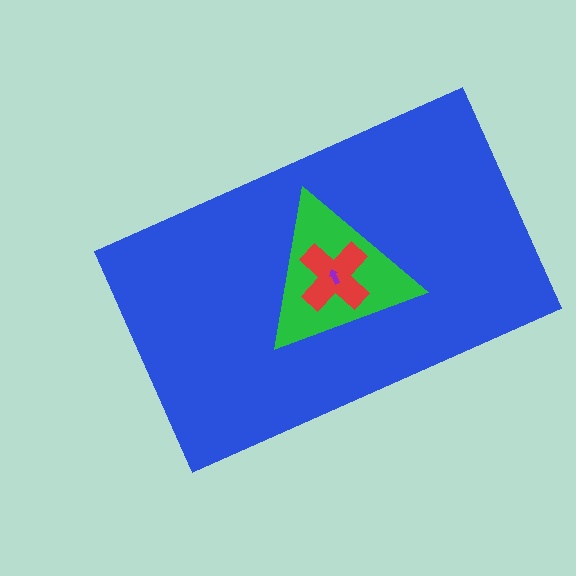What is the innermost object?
The purple arrow.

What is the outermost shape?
The blue rectangle.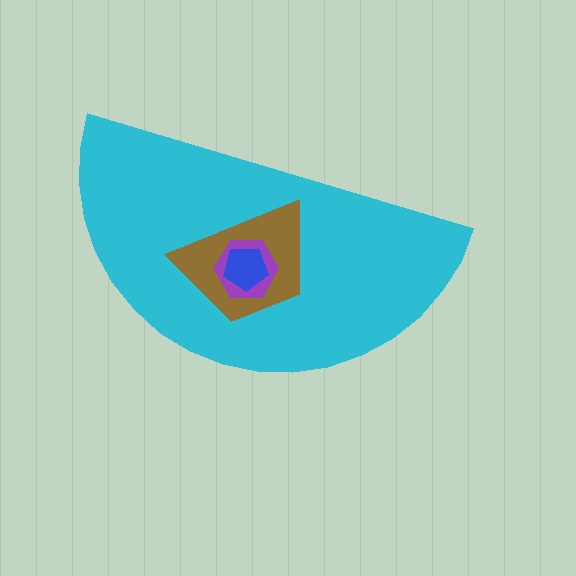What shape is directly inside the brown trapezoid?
The purple hexagon.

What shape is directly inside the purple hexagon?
The blue pentagon.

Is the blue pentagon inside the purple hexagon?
Yes.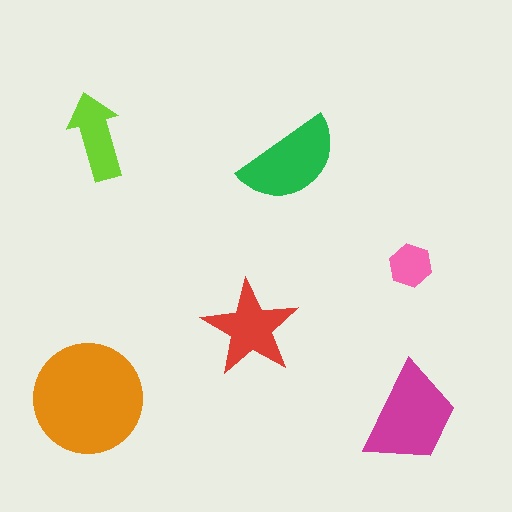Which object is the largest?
The orange circle.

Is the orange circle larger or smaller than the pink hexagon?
Larger.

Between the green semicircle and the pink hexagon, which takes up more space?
The green semicircle.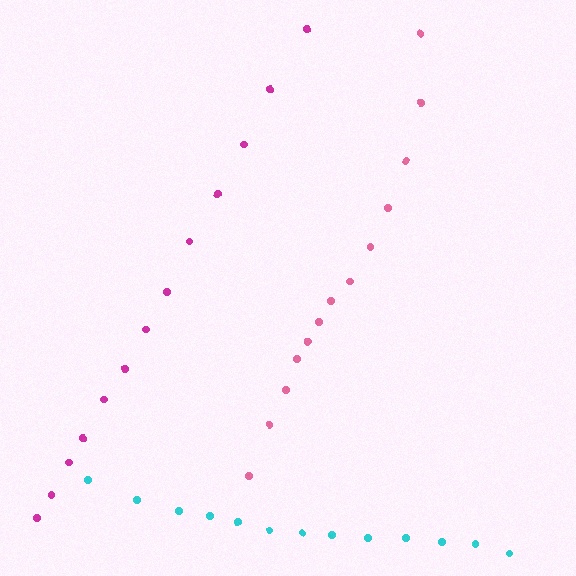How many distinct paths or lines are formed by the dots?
There are 3 distinct paths.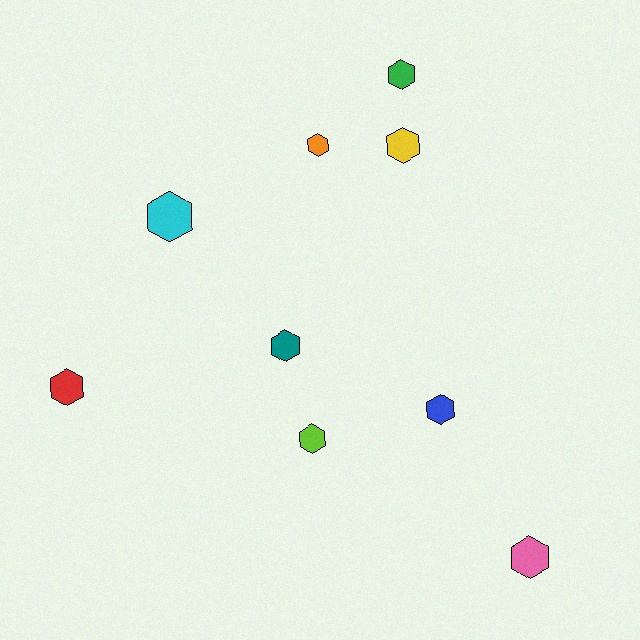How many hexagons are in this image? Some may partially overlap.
There are 9 hexagons.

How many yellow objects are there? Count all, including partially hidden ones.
There is 1 yellow object.